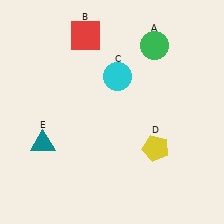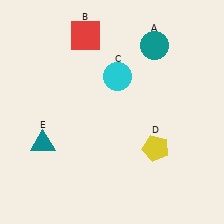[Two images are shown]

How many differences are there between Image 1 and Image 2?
There is 1 difference between the two images.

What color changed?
The circle (A) changed from green in Image 1 to teal in Image 2.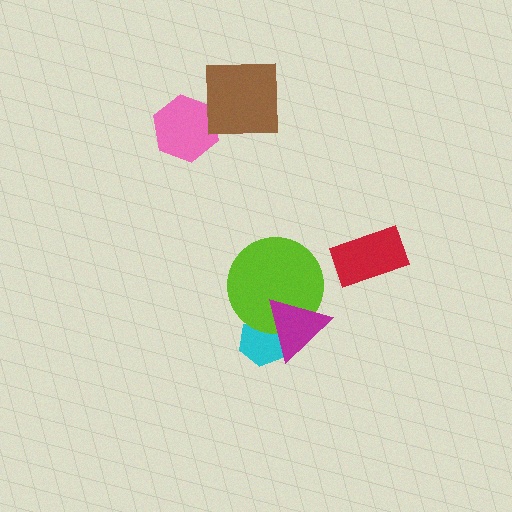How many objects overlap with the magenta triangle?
2 objects overlap with the magenta triangle.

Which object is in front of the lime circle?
The magenta triangle is in front of the lime circle.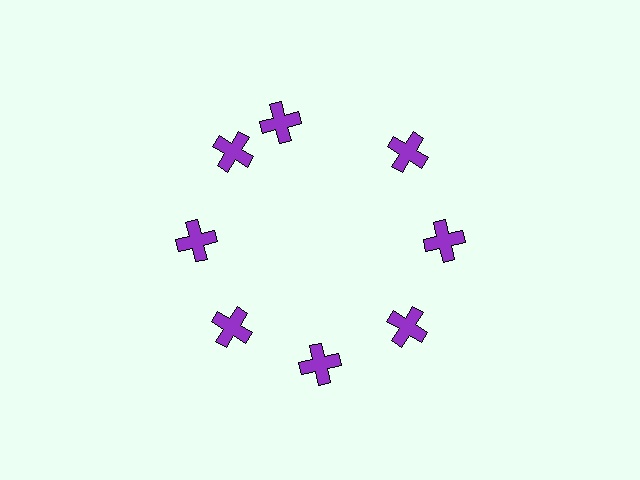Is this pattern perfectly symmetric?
No. The 8 purple crosses are arranged in a ring, but one element near the 12 o'clock position is rotated out of alignment along the ring, breaking the 8-fold rotational symmetry.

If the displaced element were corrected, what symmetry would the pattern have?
It would have 8-fold rotational symmetry — the pattern would map onto itself every 45 degrees.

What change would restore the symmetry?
The symmetry would be restored by rotating it back into even spacing with its neighbors so that all 8 crosses sit at equal angles and equal distance from the center.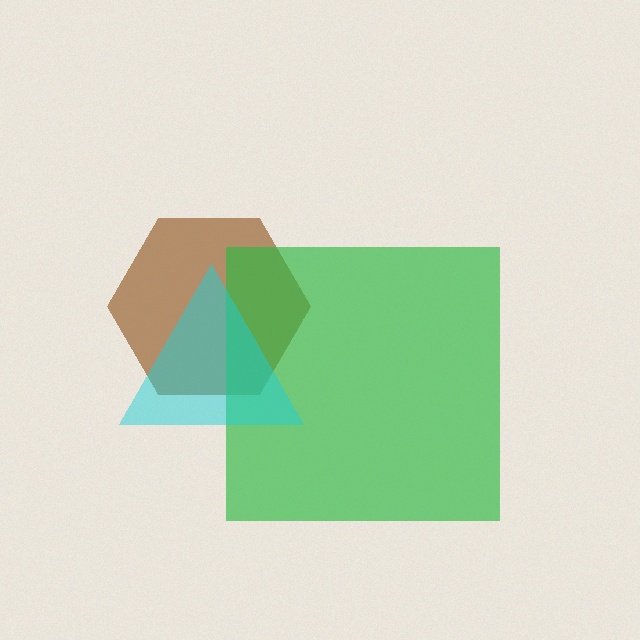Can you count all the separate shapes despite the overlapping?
Yes, there are 3 separate shapes.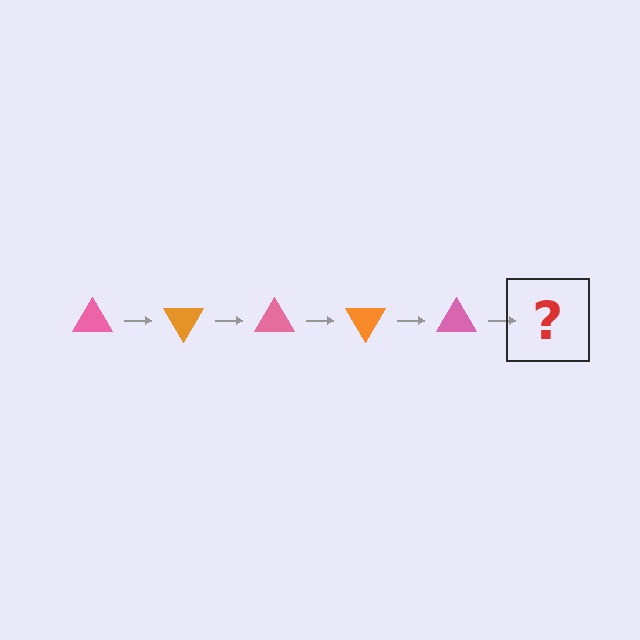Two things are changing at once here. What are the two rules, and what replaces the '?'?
The two rules are that it rotates 60 degrees each step and the color cycles through pink and orange. The '?' should be an orange triangle, rotated 300 degrees from the start.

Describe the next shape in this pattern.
It should be an orange triangle, rotated 300 degrees from the start.